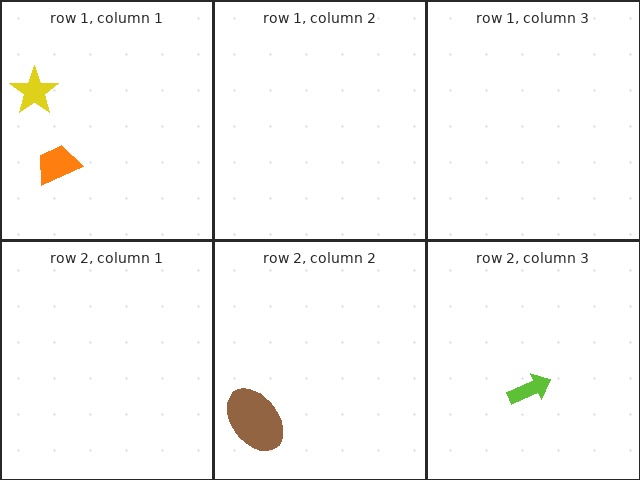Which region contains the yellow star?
The row 1, column 1 region.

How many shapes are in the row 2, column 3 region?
1.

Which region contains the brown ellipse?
The row 2, column 2 region.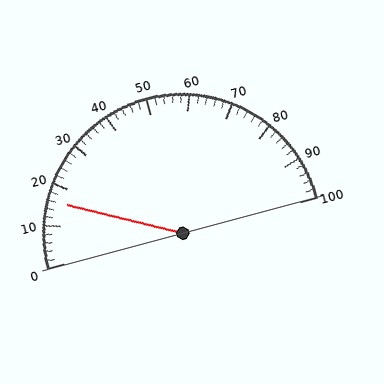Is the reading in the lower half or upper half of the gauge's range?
The reading is in the lower half of the range (0 to 100).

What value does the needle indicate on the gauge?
The needle indicates approximately 16.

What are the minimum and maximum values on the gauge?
The gauge ranges from 0 to 100.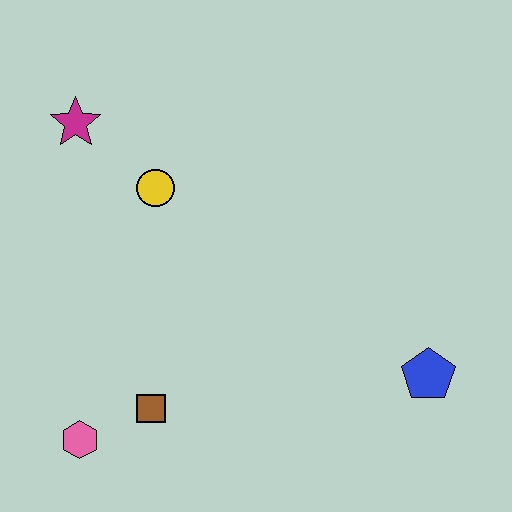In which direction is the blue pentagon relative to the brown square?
The blue pentagon is to the right of the brown square.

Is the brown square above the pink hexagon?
Yes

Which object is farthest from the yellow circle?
The blue pentagon is farthest from the yellow circle.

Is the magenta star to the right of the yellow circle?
No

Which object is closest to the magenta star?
The yellow circle is closest to the magenta star.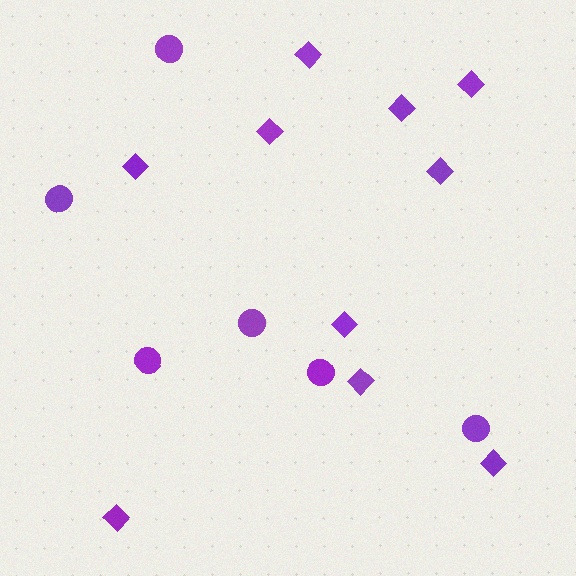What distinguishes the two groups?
There are 2 groups: one group of diamonds (10) and one group of circles (6).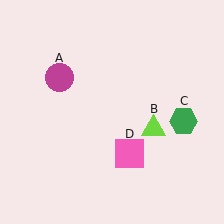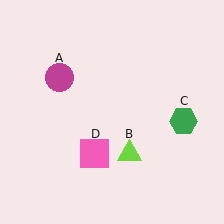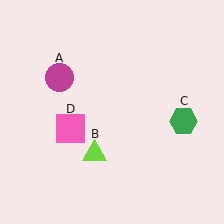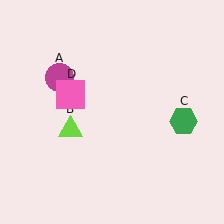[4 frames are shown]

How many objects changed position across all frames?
2 objects changed position: lime triangle (object B), pink square (object D).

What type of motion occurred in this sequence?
The lime triangle (object B), pink square (object D) rotated clockwise around the center of the scene.